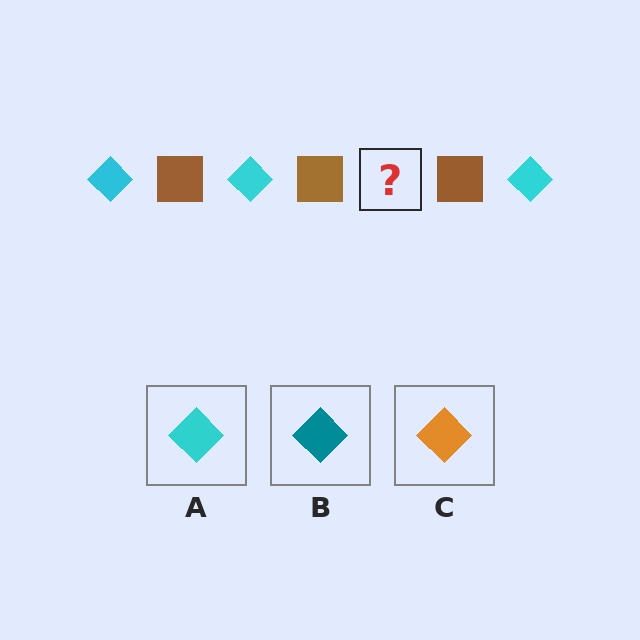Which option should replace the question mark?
Option A.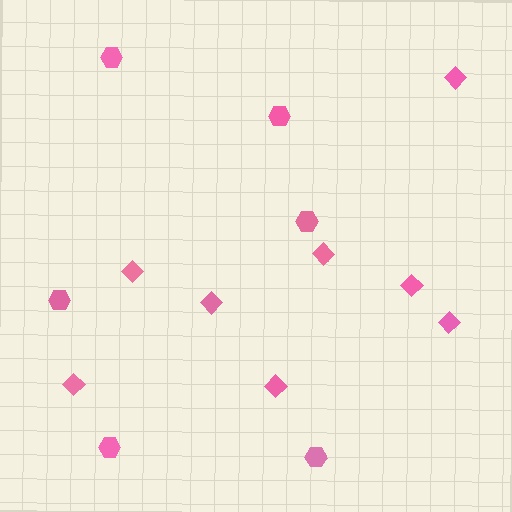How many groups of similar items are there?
There are 2 groups: one group of diamonds (8) and one group of hexagons (6).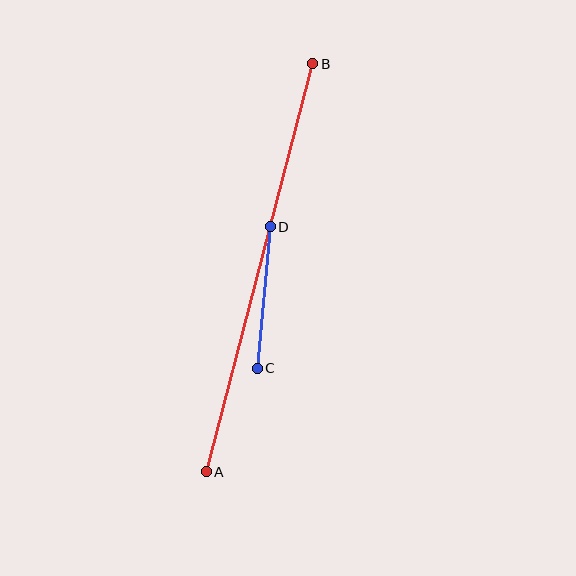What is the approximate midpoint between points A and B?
The midpoint is at approximately (259, 268) pixels.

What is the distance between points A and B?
The distance is approximately 422 pixels.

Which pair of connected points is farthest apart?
Points A and B are farthest apart.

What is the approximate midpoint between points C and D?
The midpoint is at approximately (264, 297) pixels.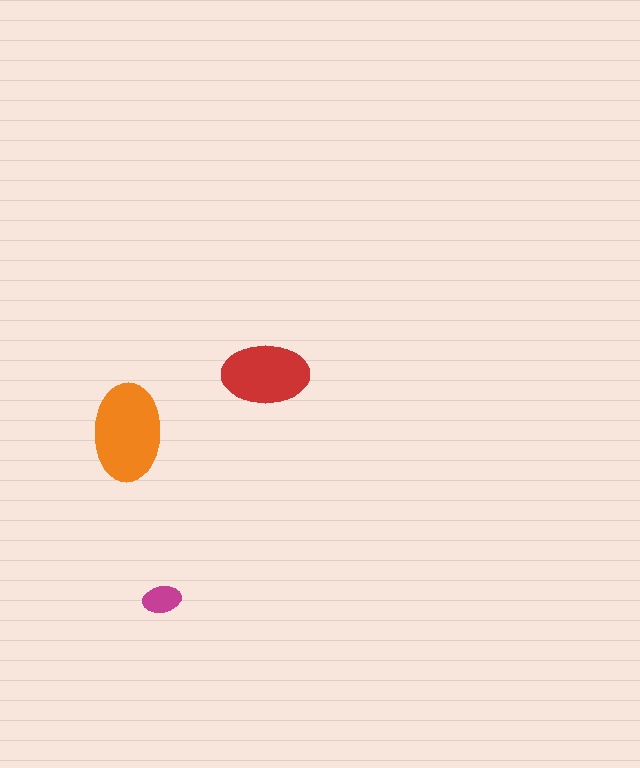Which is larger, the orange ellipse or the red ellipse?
The orange one.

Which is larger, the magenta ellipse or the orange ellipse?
The orange one.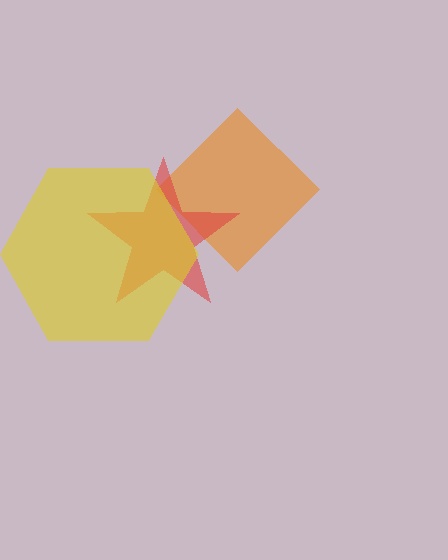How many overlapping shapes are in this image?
There are 3 overlapping shapes in the image.